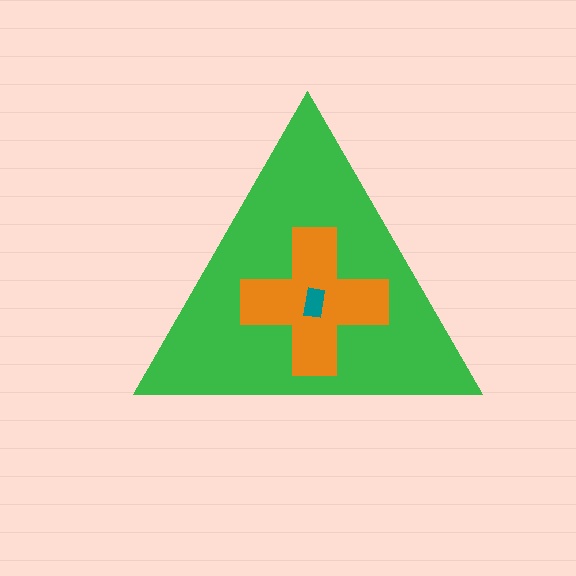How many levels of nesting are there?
3.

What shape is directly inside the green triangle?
The orange cross.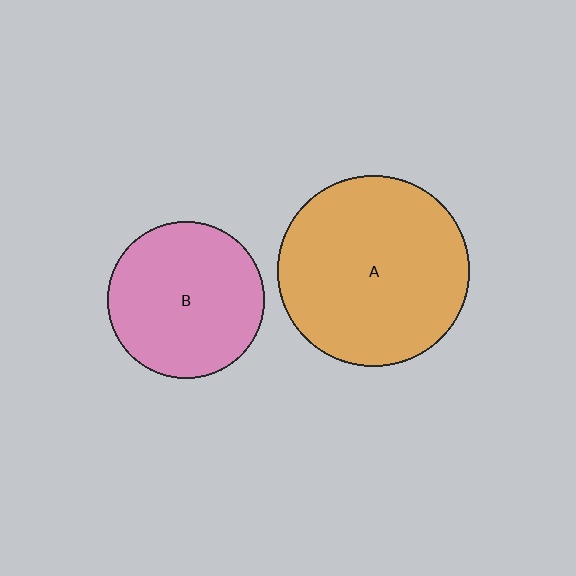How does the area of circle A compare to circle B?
Approximately 1.5 times.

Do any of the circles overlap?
No, none of the circles overlap.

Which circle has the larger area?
Circle A (orange).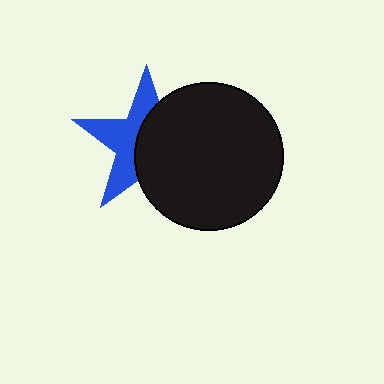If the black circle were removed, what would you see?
You would see the complete blue star.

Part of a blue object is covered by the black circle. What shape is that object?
It is a star.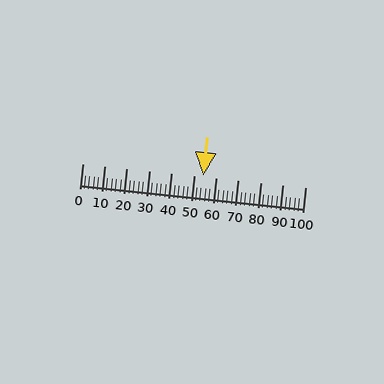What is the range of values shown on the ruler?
The ruler shows values from 0 to 100.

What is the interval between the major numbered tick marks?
The major tick marks are spaced 10 units apart.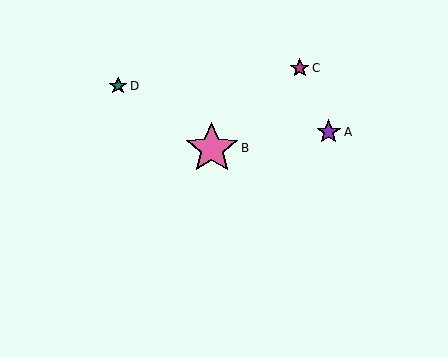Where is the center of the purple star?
The center of the purple star is at (329, 132).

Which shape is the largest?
The pink star (labeled B) is the largest.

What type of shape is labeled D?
Shape D is a teal star.